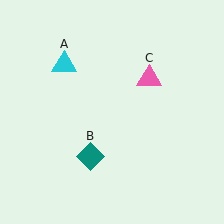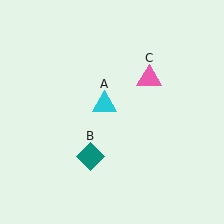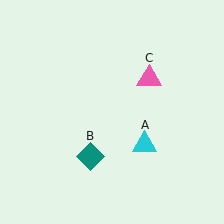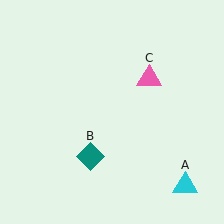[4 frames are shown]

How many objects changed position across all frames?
1 object changed position: cyan triangle (object A).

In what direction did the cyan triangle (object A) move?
The cyan triangle (object A) moved down and to the right.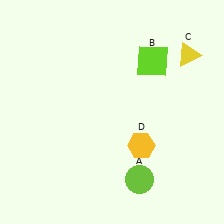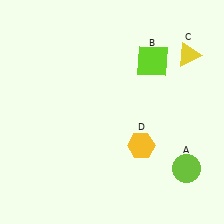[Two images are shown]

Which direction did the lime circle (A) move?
The lime circle (A) moved right.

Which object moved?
The lime circle (A) moved right.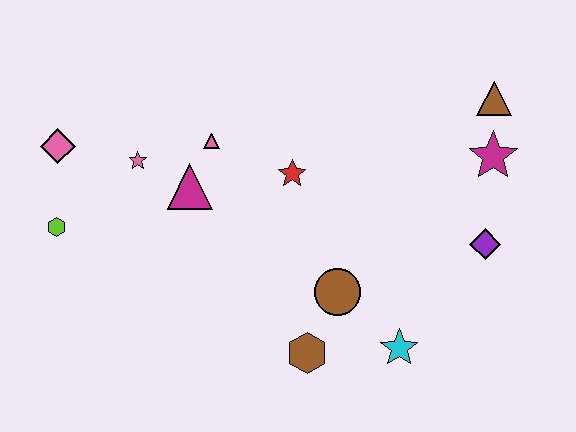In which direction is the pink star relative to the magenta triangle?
The pink star is to the left of the magenta triangle.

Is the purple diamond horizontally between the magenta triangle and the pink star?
No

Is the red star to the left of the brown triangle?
Yes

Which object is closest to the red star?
The pink triangle is closest to the red star.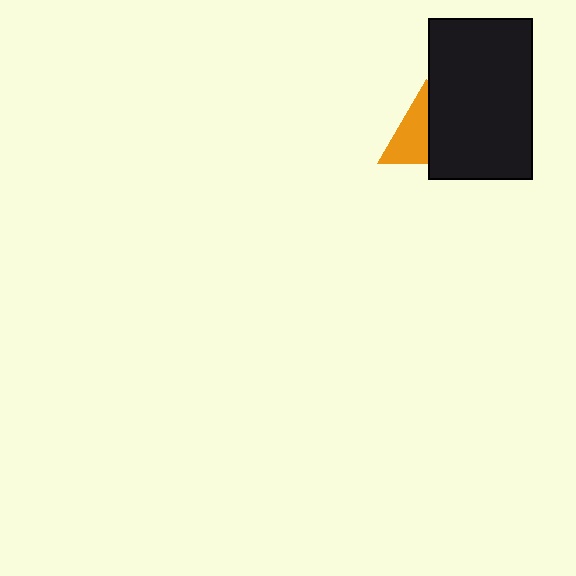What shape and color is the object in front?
The object in front is a black rectangle.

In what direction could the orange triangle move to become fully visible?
The orange triangle could move left. That would shift it out from behind the black rectangle entirely.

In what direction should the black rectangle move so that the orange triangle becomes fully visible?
The black rectangle should move right. That is the shortest direction to clear the overlap and leave the orange triangle fully visible.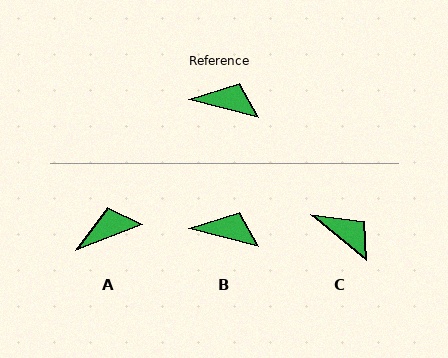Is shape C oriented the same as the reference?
No, it is off by about 25 degrees.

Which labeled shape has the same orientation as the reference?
B.